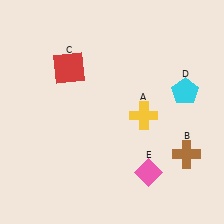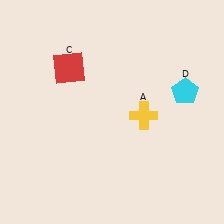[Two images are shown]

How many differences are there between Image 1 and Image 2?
There are 2 differences between the two images.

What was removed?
The brown cross (B), the pink diamond (E) were removed in Image 2.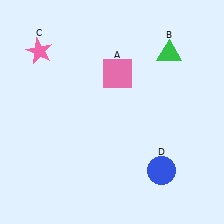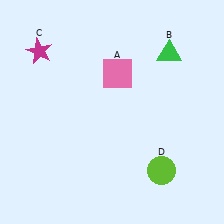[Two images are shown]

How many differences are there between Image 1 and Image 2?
There are 2 differences between the two images.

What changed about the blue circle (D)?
In Image 1, D is blue. In Image 2, it changed to lime.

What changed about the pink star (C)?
In Image 1, C is pink. In Image 2, it changed to magenta.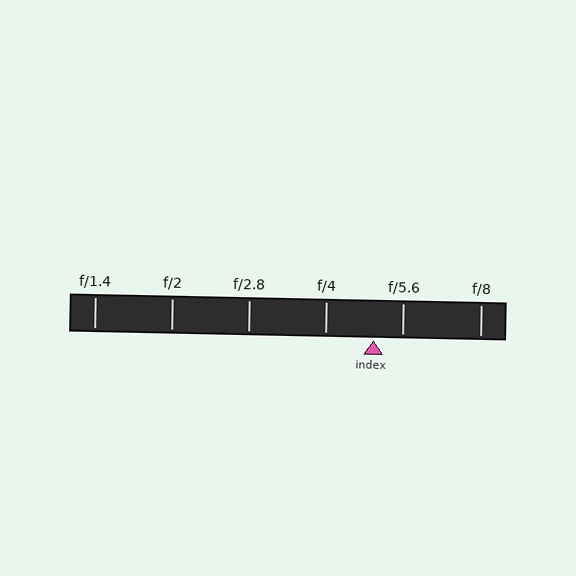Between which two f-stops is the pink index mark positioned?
The index mark is between f/4 and f/5.6.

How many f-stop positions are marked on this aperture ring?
There are 6 f-stop positions marked.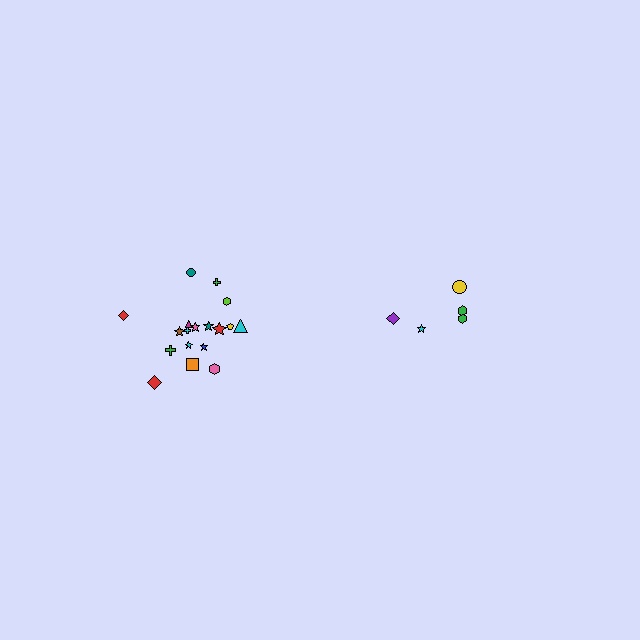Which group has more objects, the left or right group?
The left group.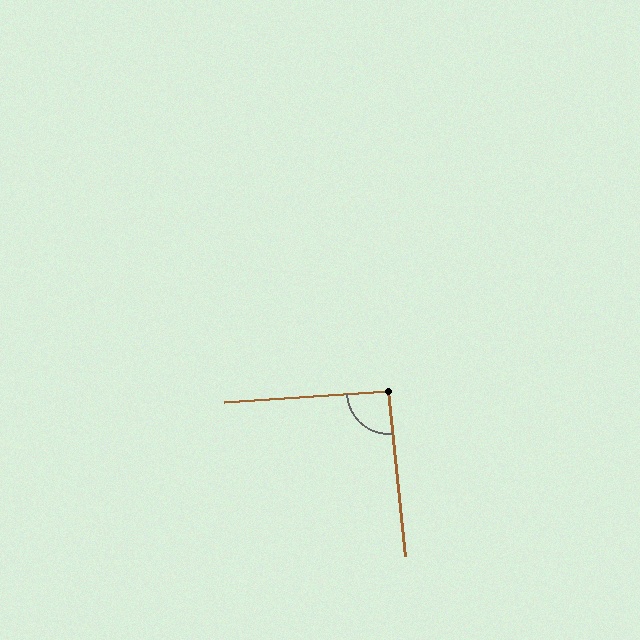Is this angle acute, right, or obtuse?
It is approximately a right angle.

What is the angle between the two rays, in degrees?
Approximately 92 degrees.